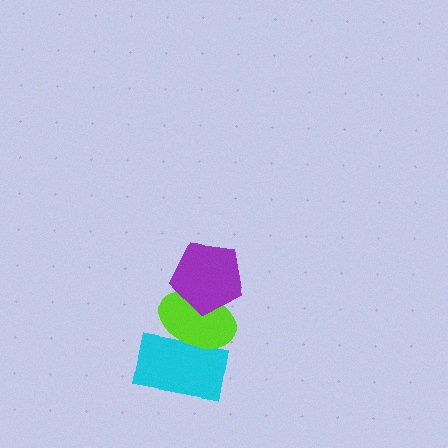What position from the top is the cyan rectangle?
The cyan rectangle is 3rd from the top.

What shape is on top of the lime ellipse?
The purple pentagon is on top of the lime ellipse.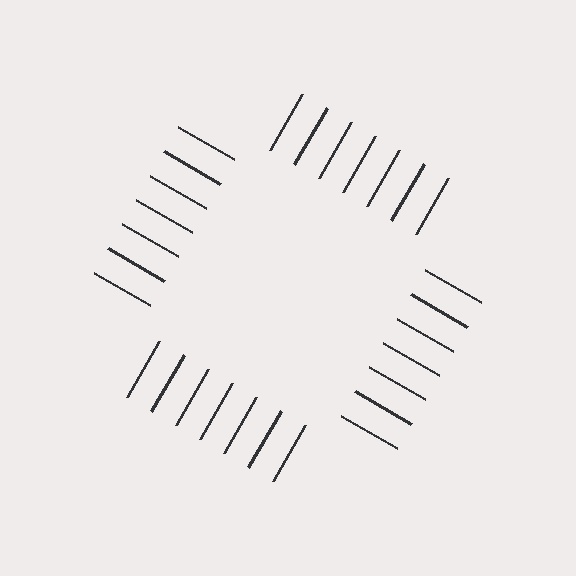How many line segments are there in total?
28 — 7 along each of the 4 edges.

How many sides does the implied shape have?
4 sides — the line-ends trace a square.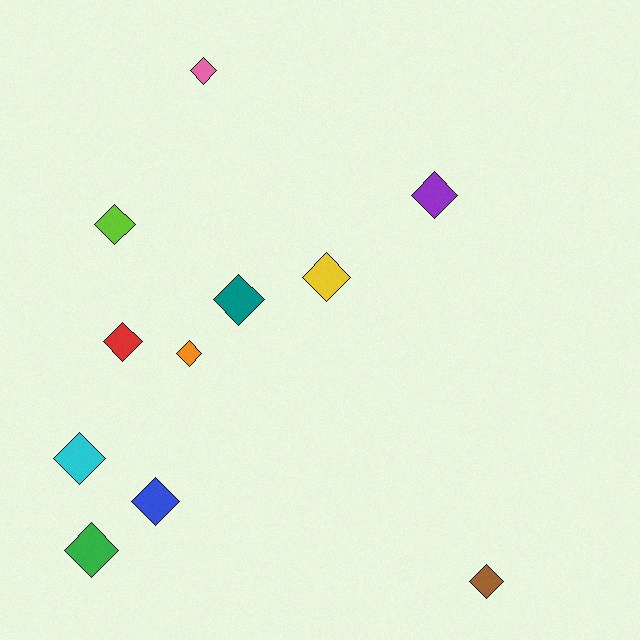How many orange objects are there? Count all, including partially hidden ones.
There is 1 orange object.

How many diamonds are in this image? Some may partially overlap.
There are 11 diamonds.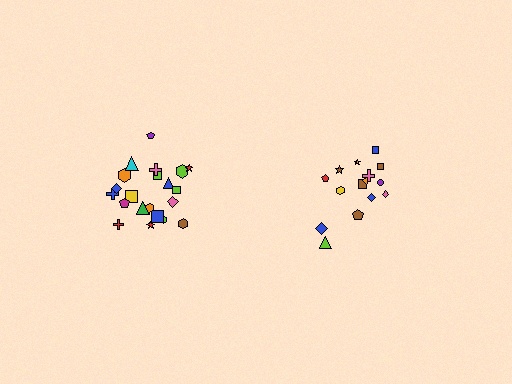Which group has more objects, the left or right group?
The left group.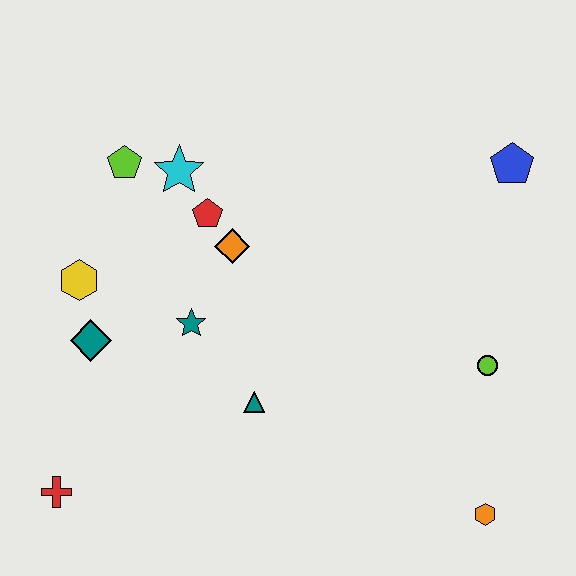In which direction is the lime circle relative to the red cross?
The lime circle is to the right of the red cross.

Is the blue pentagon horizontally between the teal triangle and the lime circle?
No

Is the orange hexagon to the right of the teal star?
Yes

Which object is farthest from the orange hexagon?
The lime pentagon is farthest from the orange hexagon.